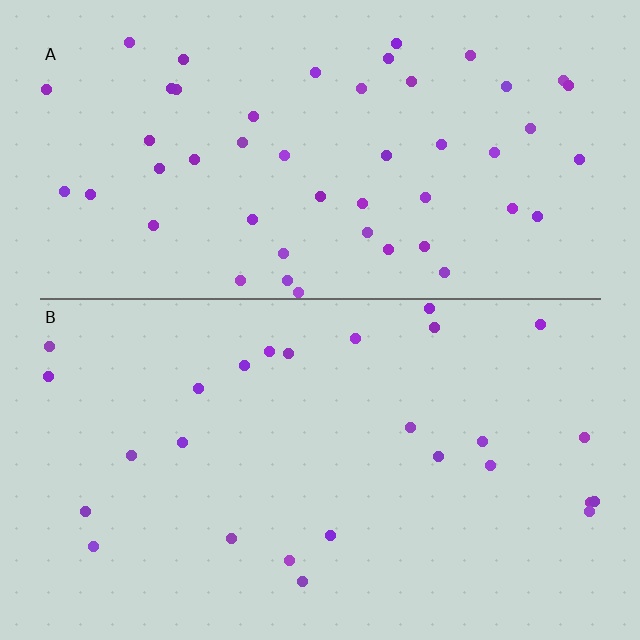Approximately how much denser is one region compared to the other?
Approximately 1.9× — region A over region B.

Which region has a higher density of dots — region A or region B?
A (the top).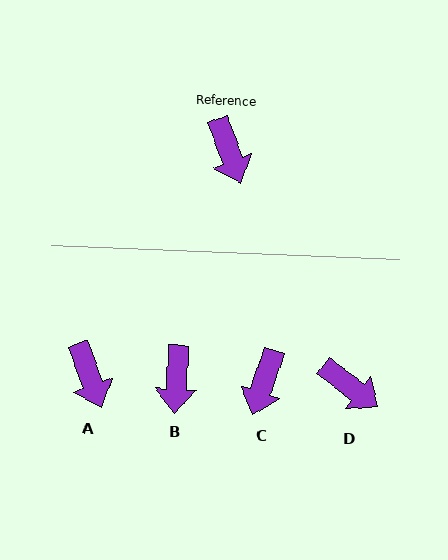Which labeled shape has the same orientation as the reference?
A.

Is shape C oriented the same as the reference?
No, it is off by about 39 degrees.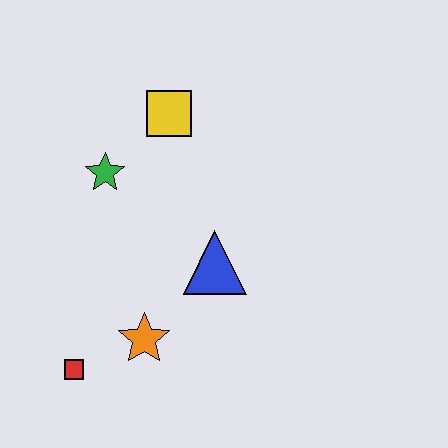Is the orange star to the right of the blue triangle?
No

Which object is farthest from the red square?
The yellow square is farthest from the red square.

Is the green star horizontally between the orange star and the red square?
Yes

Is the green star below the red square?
No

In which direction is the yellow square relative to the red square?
The yellow square is above the red square.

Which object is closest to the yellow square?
The green star is closest to the yellow square.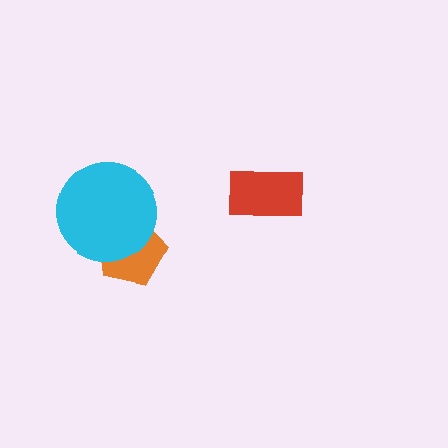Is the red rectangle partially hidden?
No, no other shape covers it.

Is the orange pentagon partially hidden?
Yes, it is partially covered by another shape.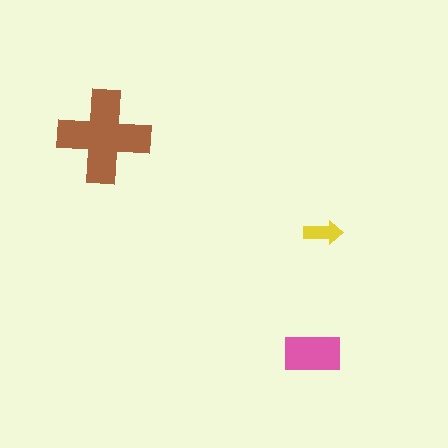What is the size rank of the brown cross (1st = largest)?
1st.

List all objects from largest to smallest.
The brown cross, the pink rectangle, the yellow arrow.